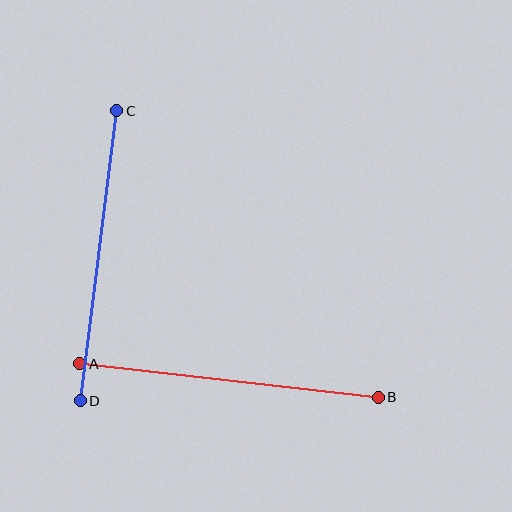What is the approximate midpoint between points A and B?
The midpoint is at approximately (229, 380) pixels.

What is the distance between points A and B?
The distance is approximately 301 pixels.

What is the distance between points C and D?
The distance is approximately 292 pixels.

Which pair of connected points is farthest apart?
Points A and B are farthest apart.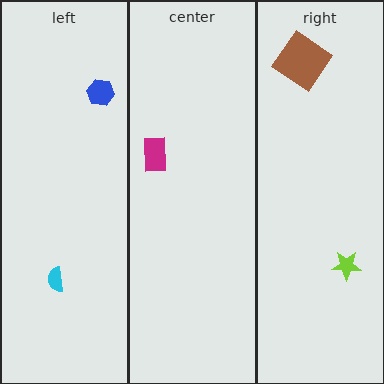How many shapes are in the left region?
2.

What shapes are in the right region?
The brown diamond, the lime star.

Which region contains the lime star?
The right region.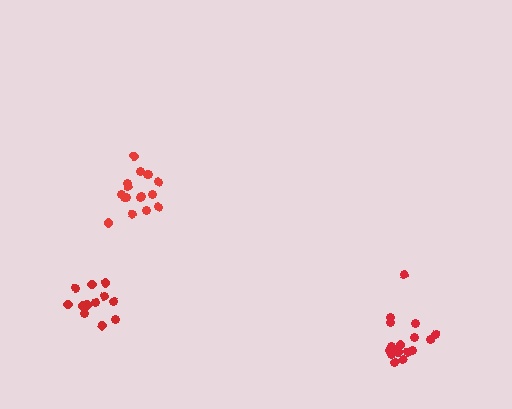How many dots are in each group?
Group 1: 16 dots, Group 2: 12 dots, Group 3: 17 dots (45 total).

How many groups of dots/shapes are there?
There are 3 groups.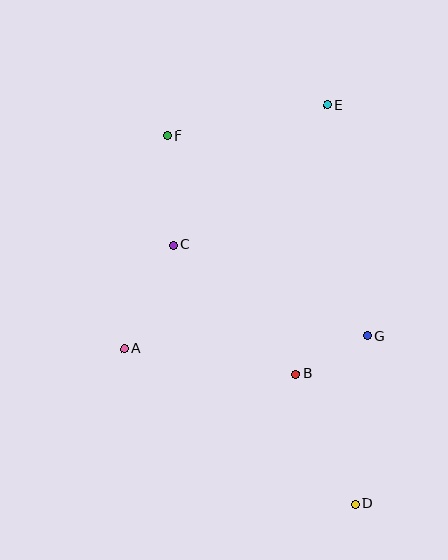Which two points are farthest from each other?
Points D and F are farthest from each other.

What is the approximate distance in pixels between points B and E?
The distance between B and E is approximately 270 pixels.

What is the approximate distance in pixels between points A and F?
The distance between A and F is approximately 217 pixels.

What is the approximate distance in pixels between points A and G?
The distance between A and G is approximately 243 pixels.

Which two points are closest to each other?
Points B and G are closest to each other.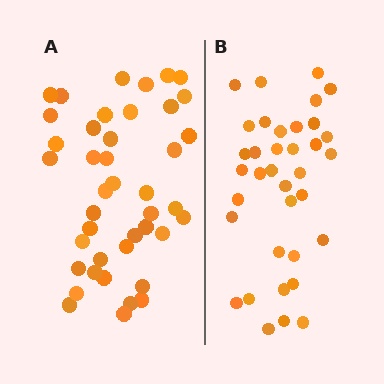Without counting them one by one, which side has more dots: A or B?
Region A (the left region) has more dots.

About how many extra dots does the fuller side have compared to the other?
Region A has about 6 more dots than region B.